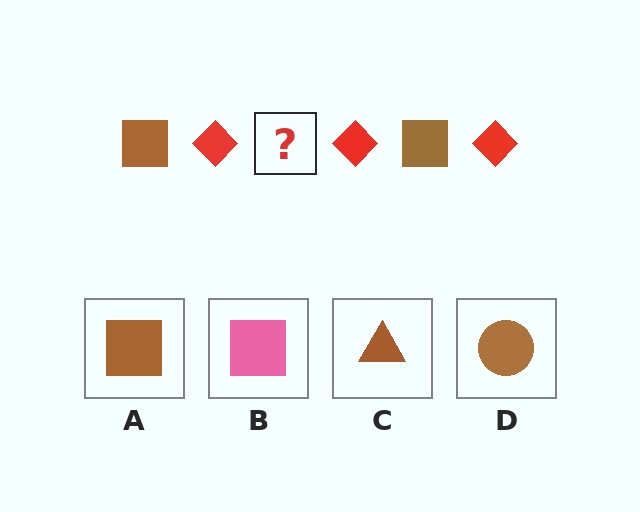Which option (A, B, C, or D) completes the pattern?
A.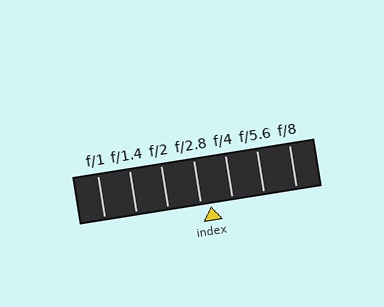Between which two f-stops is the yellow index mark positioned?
The index mark is between f/2.8 and f/4.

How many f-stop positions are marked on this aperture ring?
There are 7 f-stop positions marked.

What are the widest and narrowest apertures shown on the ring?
The widest aperture shown is f/1 and the narrowest is f/8.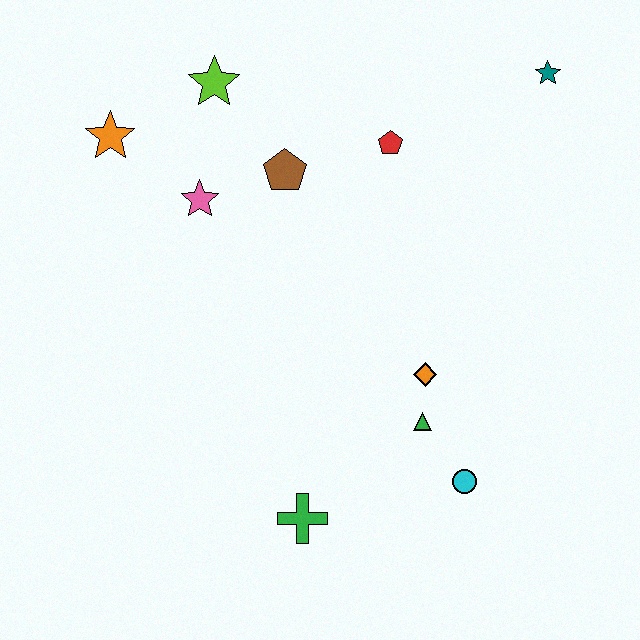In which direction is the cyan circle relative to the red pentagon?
The cyan circle is below the red pentagon.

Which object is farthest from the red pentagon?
The green cross is farthest from the red pentagon.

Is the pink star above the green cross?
Yes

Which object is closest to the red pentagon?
The brown pentagon is closest to the red pentagon.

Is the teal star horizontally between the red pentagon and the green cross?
No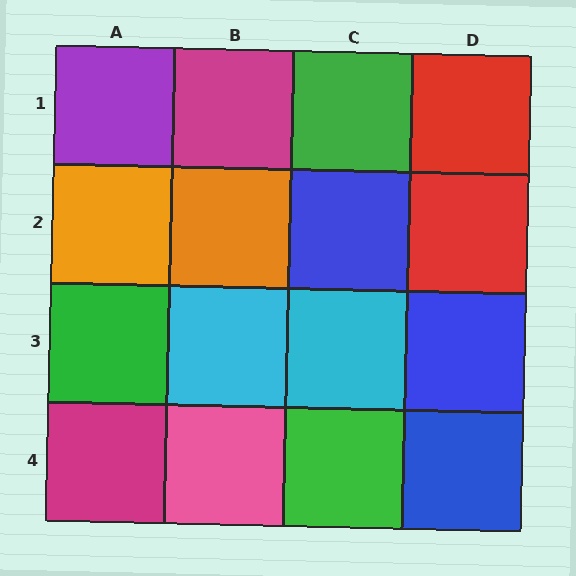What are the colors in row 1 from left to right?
Purple, magenta, green, red.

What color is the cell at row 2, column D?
Red.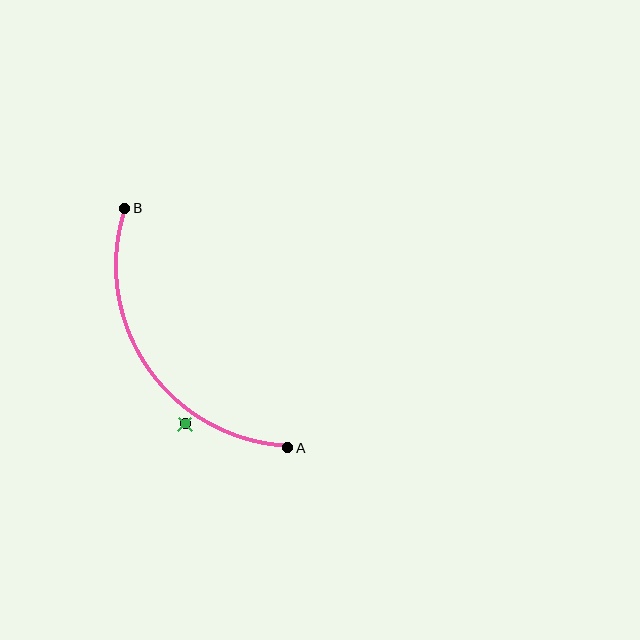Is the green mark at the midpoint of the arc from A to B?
No — the green mark does not lie on the arc at all. It sits slightly outside the curve.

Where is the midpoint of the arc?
The arc midpoint is the point on the curve farthest from the straight line joining A and B. It sits below and to the left of that line.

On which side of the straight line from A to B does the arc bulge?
The arc bulges below and to the left of the straight line connecting A and B.